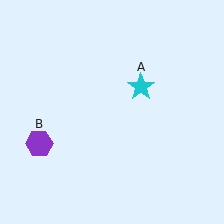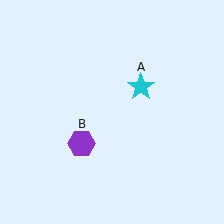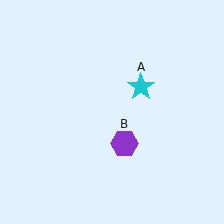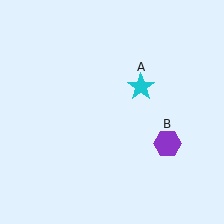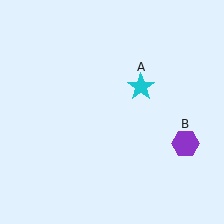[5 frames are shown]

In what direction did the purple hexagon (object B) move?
The purple hexagon (object B) moved right.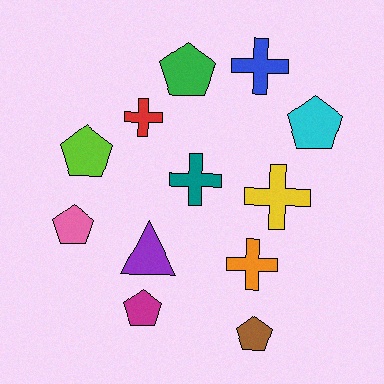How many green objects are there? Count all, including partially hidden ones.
There is 1 green object.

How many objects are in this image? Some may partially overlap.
There are 12 objects.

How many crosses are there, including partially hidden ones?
There are 5 crosses.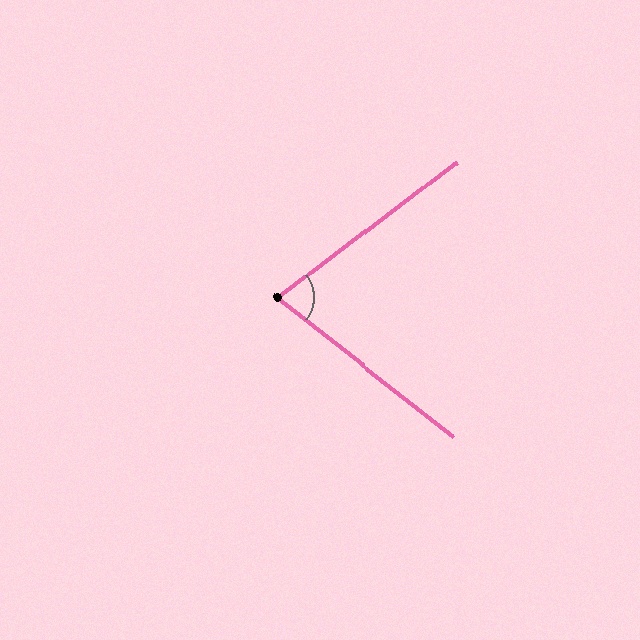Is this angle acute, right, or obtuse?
It is acute.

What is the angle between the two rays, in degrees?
Approximately 75 degrees.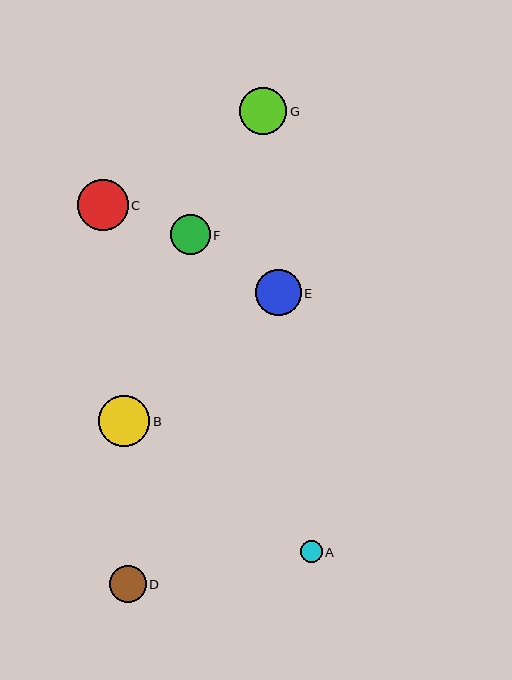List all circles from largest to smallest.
From largest to smallest: C, B, G, E, F, D, A.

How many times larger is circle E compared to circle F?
Circle E is approximately 1.2 times the size of circle F.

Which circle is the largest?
Circle C is the largest with a size of approximately 51 pixels.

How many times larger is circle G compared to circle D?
Circle G is approximately 1.3 times the size of circle D.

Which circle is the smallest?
Circle A is the smallest with a size of approximately 22 pixels.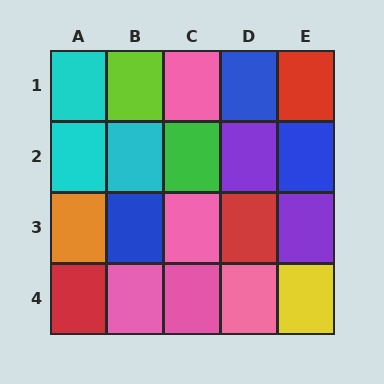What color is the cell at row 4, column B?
Pink.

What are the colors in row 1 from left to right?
Cyan, lime, pink, blue, red.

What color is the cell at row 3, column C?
Pink.